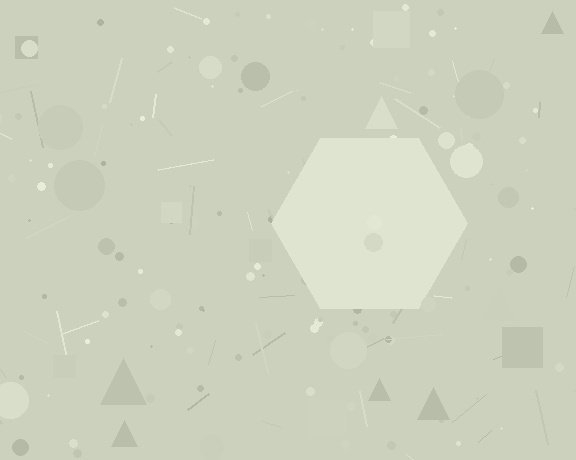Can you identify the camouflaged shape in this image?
The camouflaged shape is a hexagon.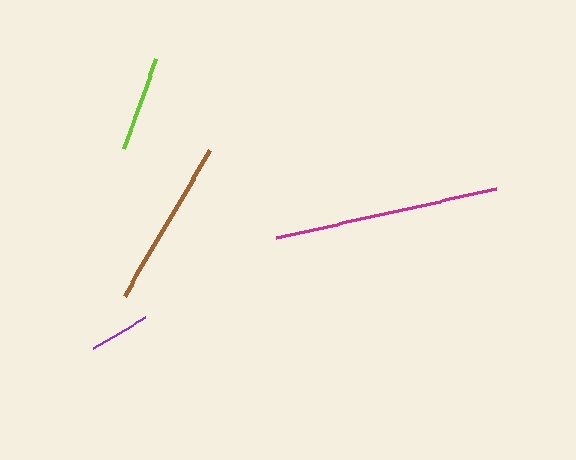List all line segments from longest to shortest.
From longest to shortest: magenta, brown, lime, purple.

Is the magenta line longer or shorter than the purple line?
The magenta line is longer than the purple line.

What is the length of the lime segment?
The lime segment is approximately 95 pixels long.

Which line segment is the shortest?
The purple line is the shortest at approximately 60 pixels.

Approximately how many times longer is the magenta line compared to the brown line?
The magenta line is approximately 1.3 times the length of the brown line.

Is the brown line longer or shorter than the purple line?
The brown line is longer than the purple line.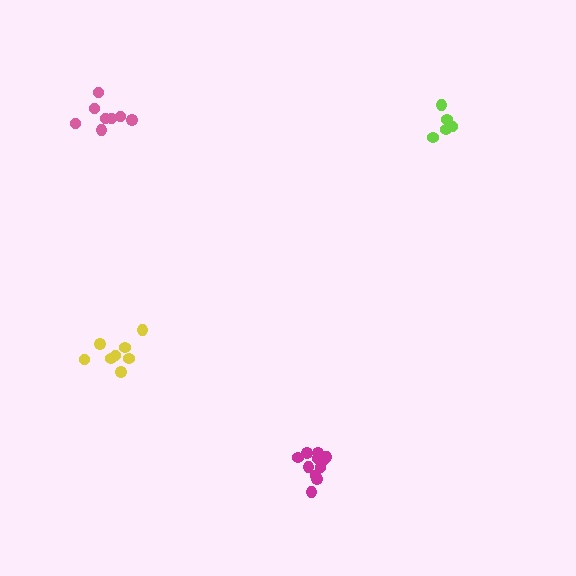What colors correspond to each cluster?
The clusters are colored: yellow, lime, magenta, pink.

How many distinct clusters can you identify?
There are 4 distinct clusters.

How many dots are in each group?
Group 1: 8 dots, Group 2: 5 dots, Group 3: 11 dots, Group 4: 8 dots (32 total).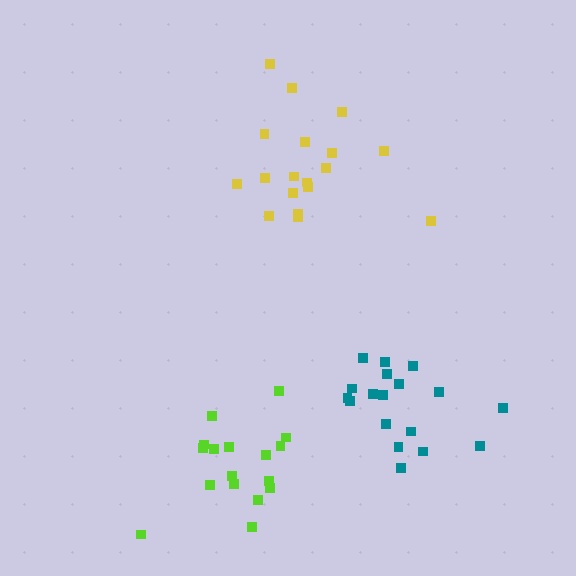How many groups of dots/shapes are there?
There are 3 groups.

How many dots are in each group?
Group 1: 18 dots, Group 2: 17 dots, Group 3: 18 dots (53 total).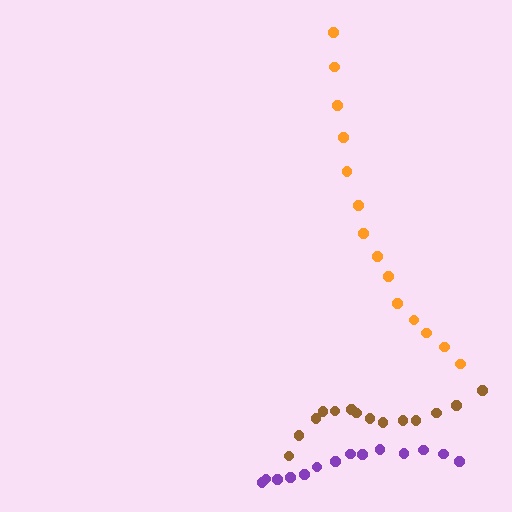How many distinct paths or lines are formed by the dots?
There are 3 distinct paths.